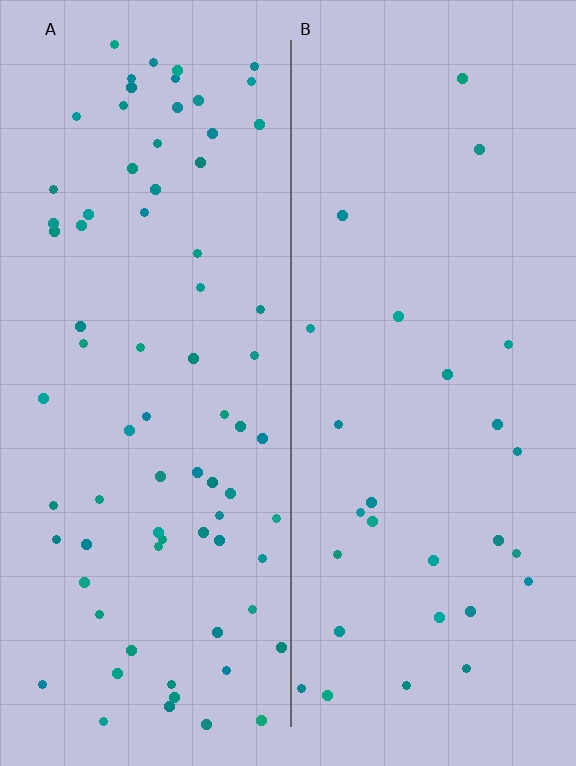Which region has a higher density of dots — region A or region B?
A (the left).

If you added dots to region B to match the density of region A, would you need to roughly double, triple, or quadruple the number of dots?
Approximately triple.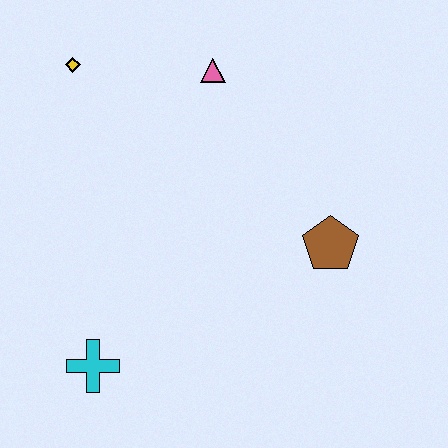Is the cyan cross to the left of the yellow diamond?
No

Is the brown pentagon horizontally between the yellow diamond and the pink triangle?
No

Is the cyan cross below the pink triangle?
Yes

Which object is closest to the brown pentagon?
The pink triangle is closest to the brown pentagon.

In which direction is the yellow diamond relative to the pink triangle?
The yellow diamond is to the left of the pink triangle.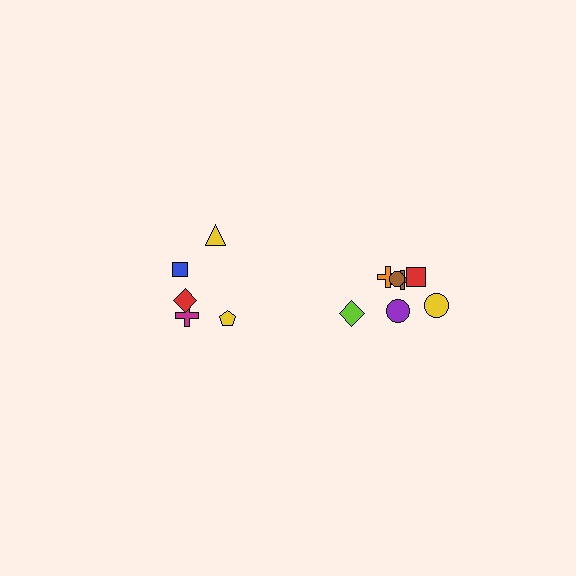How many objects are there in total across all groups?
There are 12 objects.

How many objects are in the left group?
There are 5 objects.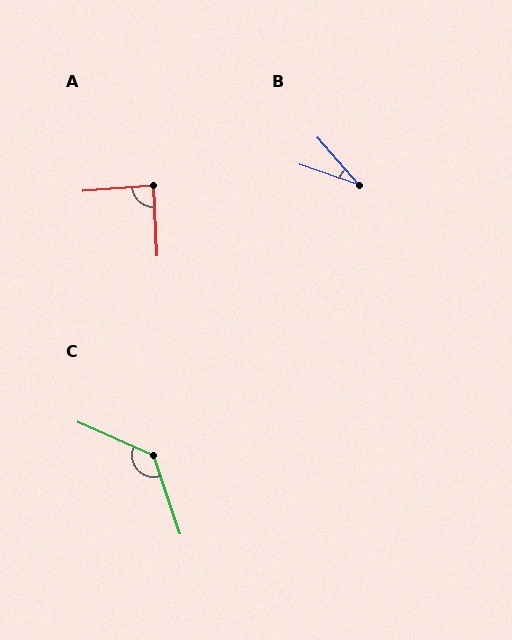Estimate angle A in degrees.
Approximately 88 degrees.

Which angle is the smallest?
B, at approximately 30 degrees.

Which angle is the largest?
C, at approximately 132 degrees.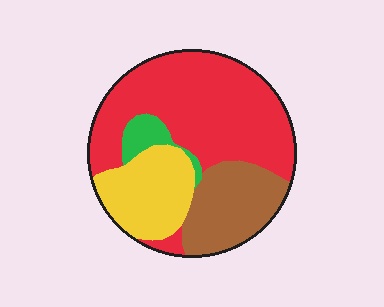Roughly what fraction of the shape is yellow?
Yellow takes up about one fifth (1/5) of the shape.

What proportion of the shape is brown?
Brown takes up less than a quarter of the shape.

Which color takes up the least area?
Green, at roughly 5%.